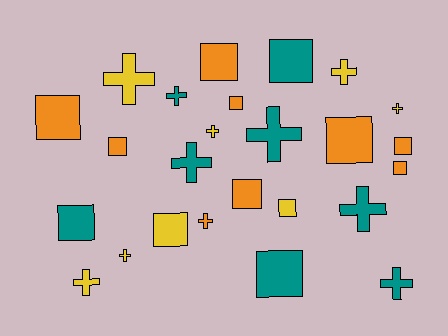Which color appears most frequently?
Orange, with 9 objects.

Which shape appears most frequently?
Square, with 13 objects.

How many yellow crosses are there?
There are 6 yellow crosses.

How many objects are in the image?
There are 25 objects.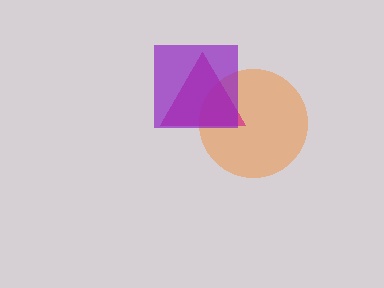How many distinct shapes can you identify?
There are 3 distinct shapes: an orange circle, a magenta triangle, a purple square.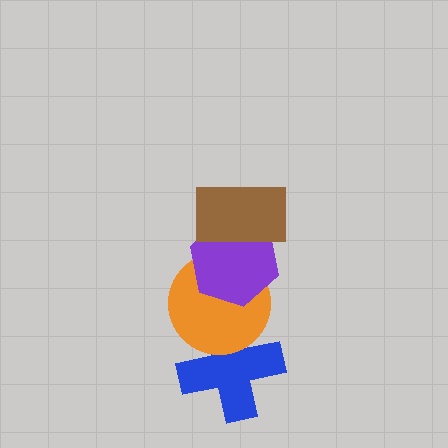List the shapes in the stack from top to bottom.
From top to bottom: the brown rectangle, the purple hexagon, the orange circle, the blue cross.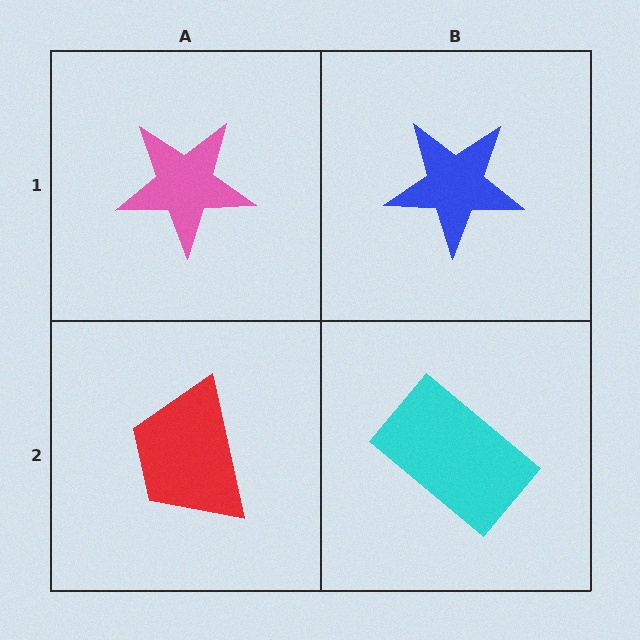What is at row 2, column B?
A cyan rectangle.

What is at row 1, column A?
A pink star.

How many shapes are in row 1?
2 shapes.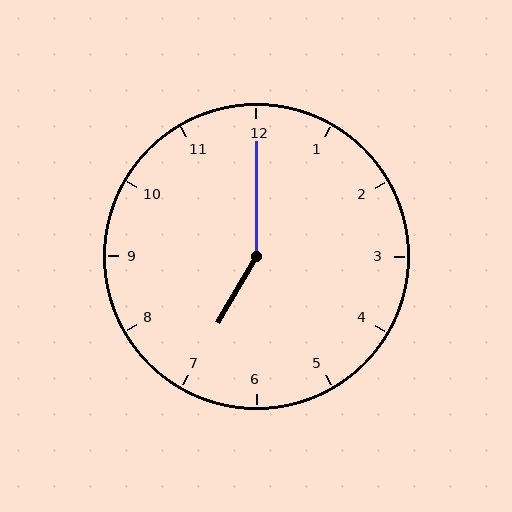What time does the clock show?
7:00.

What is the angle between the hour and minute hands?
Approximately 150 degrees.